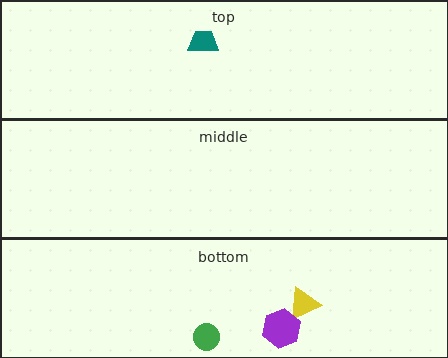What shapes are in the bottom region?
The yellow triangle, the purple hexagon, the green circle.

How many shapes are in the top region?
1.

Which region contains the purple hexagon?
The bottom region.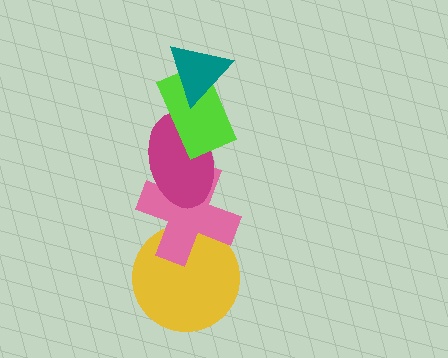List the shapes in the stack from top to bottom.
From top to bottom: the teal triangle, the lime rectangle, the magenta ellipse, the pink cross, the yellow circle.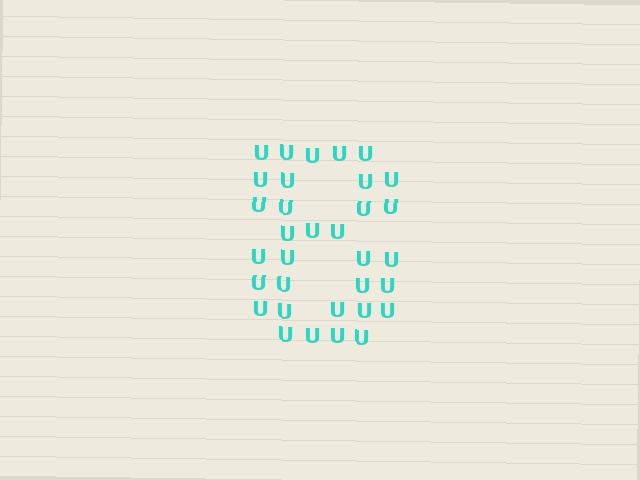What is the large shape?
The large shape is the digit 8.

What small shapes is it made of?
It is made of small letter U's.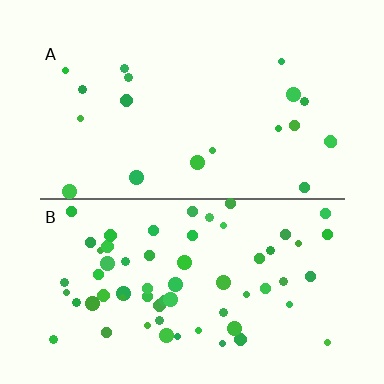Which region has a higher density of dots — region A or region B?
B (the bottom).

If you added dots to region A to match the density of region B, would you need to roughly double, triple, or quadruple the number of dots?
Approximately triple.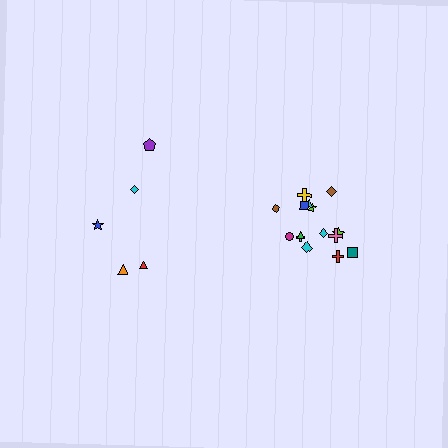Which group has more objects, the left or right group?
The right group.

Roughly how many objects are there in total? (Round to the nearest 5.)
Roughly 20 objects in total.